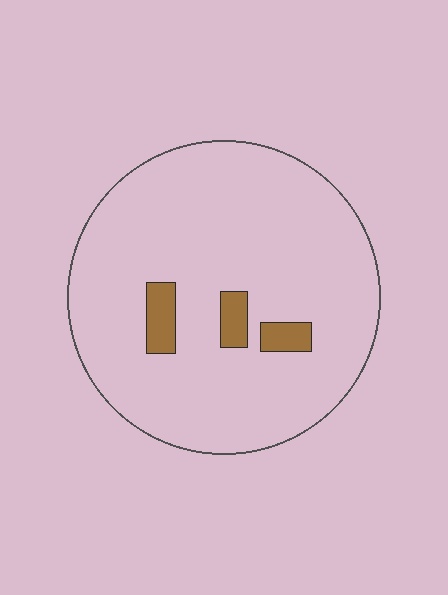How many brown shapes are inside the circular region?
3.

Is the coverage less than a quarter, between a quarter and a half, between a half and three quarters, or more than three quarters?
Less than a quarter.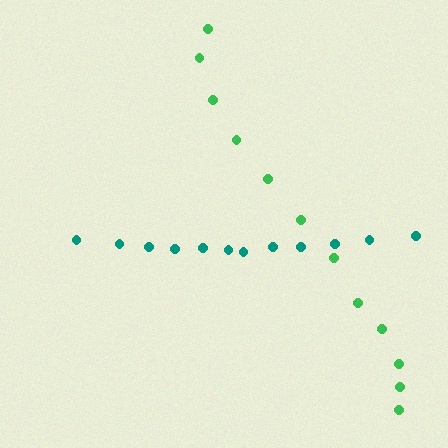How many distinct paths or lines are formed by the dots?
There are 2 distinct paths.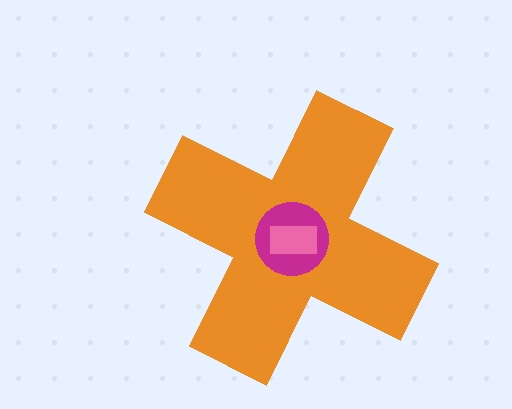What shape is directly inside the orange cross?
The magenta circle.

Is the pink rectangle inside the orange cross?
Yes.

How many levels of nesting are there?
3.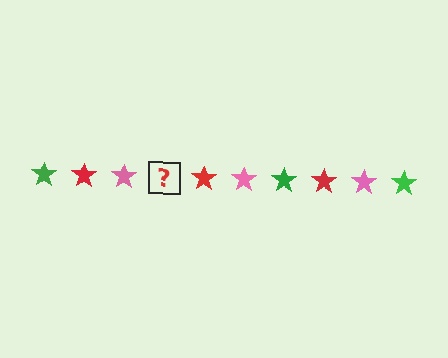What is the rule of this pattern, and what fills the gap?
The rule is that the pattern cycles through green, red, pink stars. The gap should be filled with a green star.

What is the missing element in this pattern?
The missing element is a green star.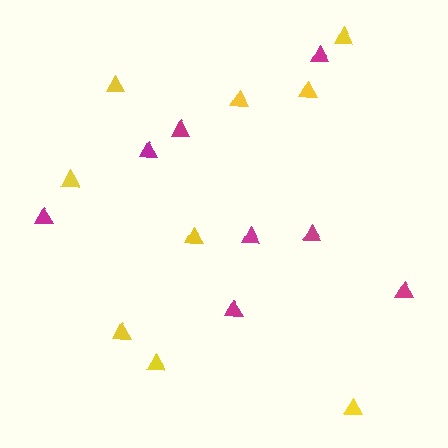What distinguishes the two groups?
There are 2 groups: one group of magenta triangles (8) and one group of yellow triangles (9).